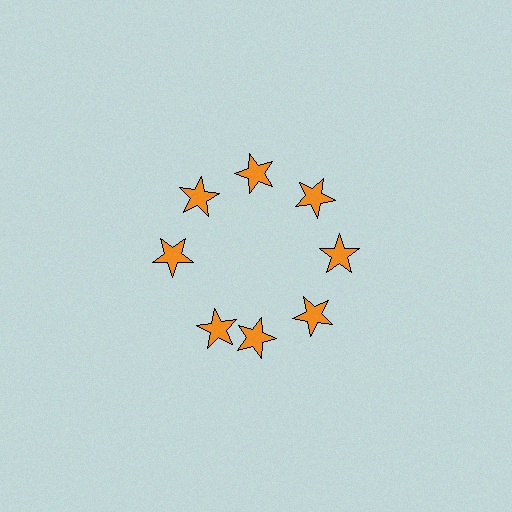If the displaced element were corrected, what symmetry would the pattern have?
It would have 8-fold rotational symmetry — the pattern would map onto itself every 45 degrees.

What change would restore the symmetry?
The symmetry would be restored by rotating it back into even spacing with its neighbors so that all 8 stars sit at equal angles and equal distance from the center.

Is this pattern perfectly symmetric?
No. The 8 orange stars are arranged in a ring, but one element near the 8 o'clock position is rotated out of alignment along the ring, breaking the 8-fold rotational symmetry.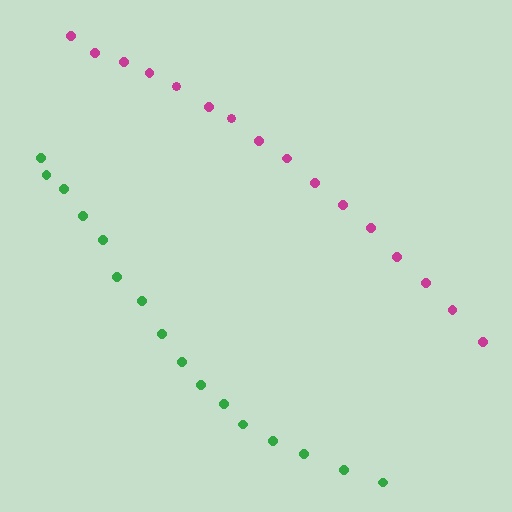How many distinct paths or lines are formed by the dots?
There are 2 distinct paths.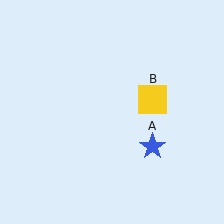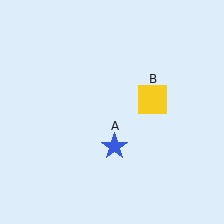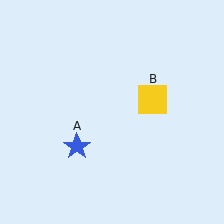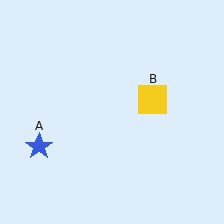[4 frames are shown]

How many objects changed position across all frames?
1 object changed position: blue star (object A).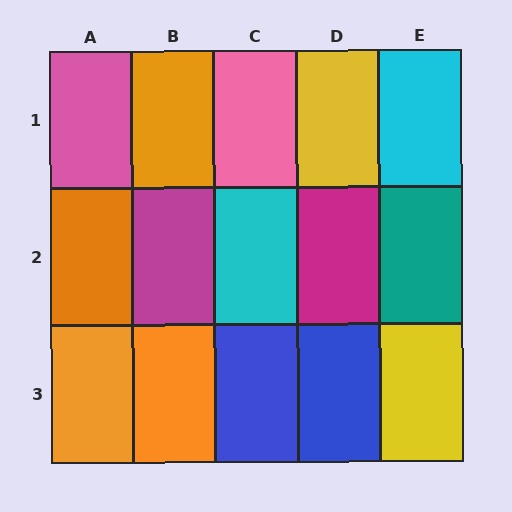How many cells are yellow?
2 cells are yellow.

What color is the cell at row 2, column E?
Teal.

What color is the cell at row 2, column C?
Cyan.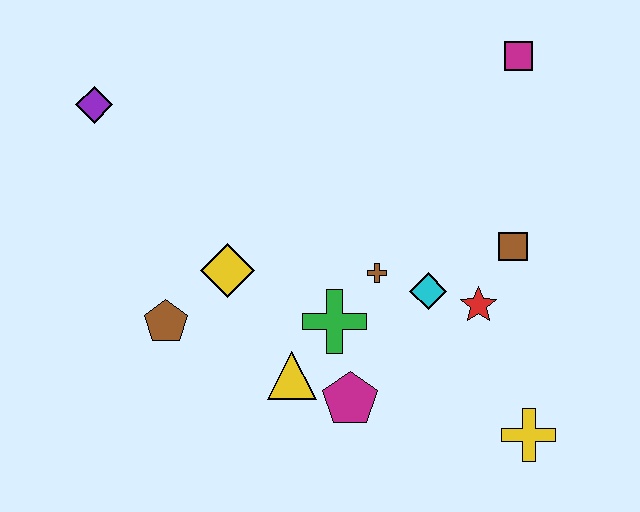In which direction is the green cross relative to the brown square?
The green cross is to the left of the brown square.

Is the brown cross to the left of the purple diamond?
No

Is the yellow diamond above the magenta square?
No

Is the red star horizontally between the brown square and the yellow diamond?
Yes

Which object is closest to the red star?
The cyan diamond is closest to the red star.